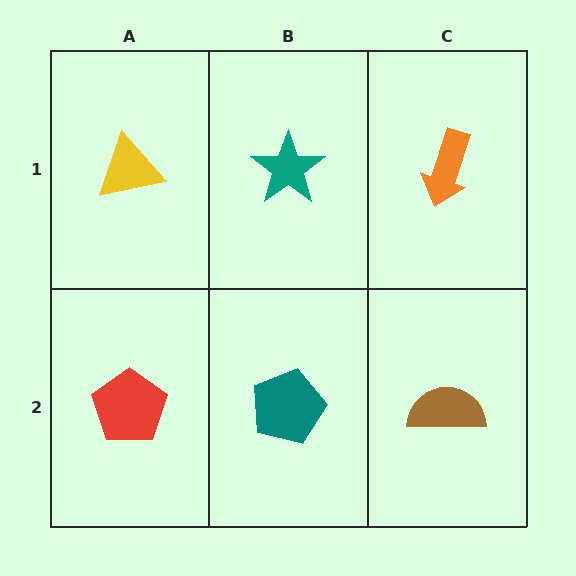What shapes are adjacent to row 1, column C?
A brown semicircle (row 2, column C), a teal star (row 1, column B).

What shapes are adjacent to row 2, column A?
A yellow triangle (row 1, column A), a teal pentagon (row 2, column B).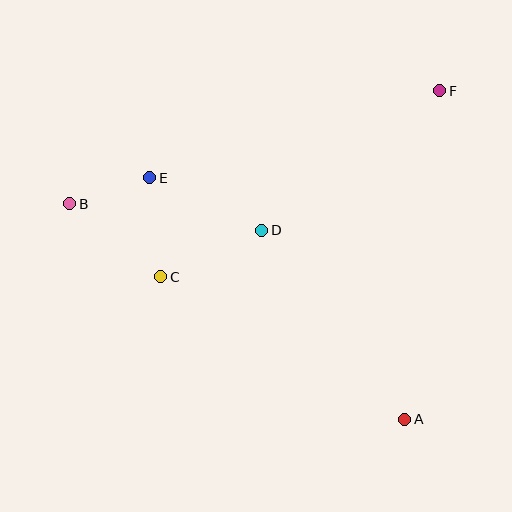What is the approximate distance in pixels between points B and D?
The distance between B and D is approximately 194 pixels.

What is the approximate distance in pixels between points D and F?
The distance between D and F is approximately 226 pixels.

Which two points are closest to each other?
Points B and E are closest to each other.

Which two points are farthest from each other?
Points A and B are farthest from each other.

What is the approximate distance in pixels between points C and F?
The distance between C and F is approximately 335 pixels.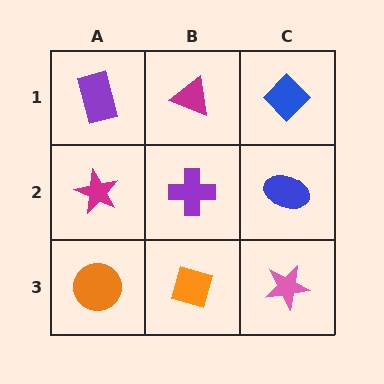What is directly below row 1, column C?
A blue ellipse.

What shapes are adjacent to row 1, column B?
A purple cross (row 2, column B), a purple rectangle (row 1, column A), a blue diamond (row 1, column C).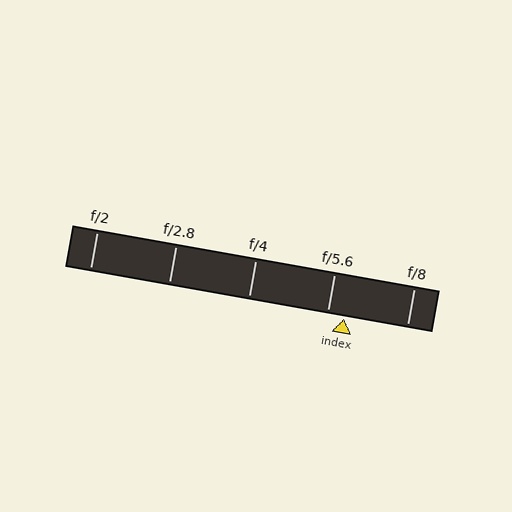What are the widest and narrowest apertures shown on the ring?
The widest aperture shown is f/2 and the narrowest is f/8.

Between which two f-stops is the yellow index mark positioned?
The index mark is between f/5.6 and f/8.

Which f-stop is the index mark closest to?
The index mark is closest to f/5.6.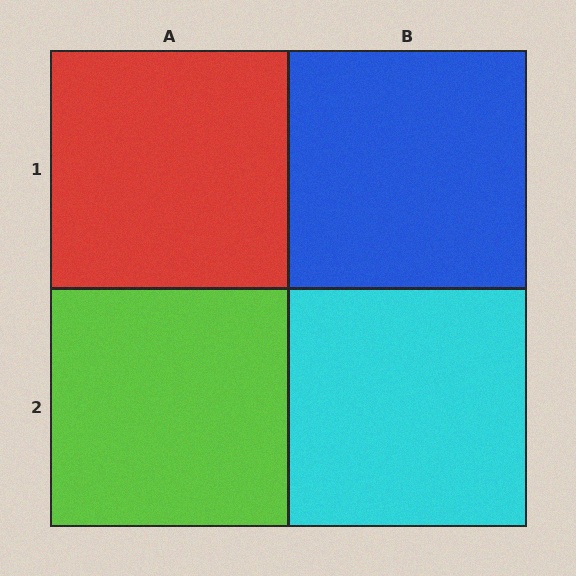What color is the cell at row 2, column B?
Cyan.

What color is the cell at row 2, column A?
Lime.